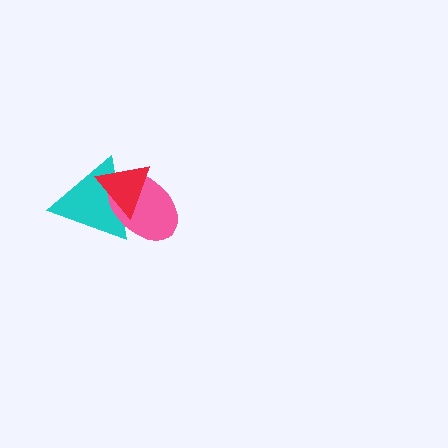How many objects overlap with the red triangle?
2 objects overlap with the red triangle.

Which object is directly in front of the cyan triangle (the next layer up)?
The pink ellipse is directly in front of the cyan triangle.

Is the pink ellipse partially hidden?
Yes, it is partially covered by another shape.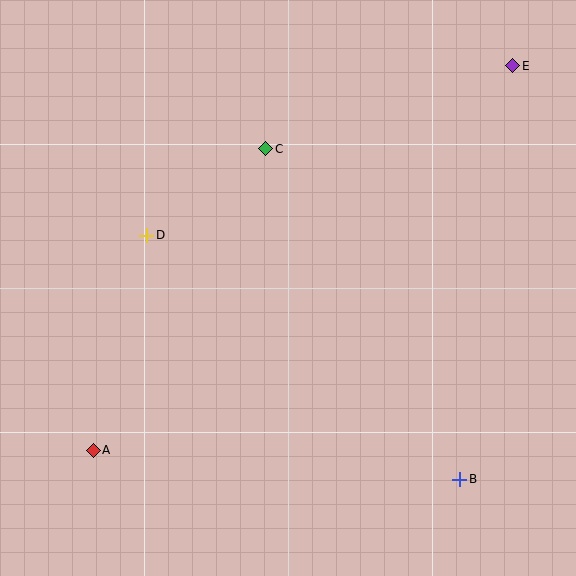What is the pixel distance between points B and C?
The distance between B and C is 383 pixels.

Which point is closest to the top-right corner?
Point E is closest to the top-right corner.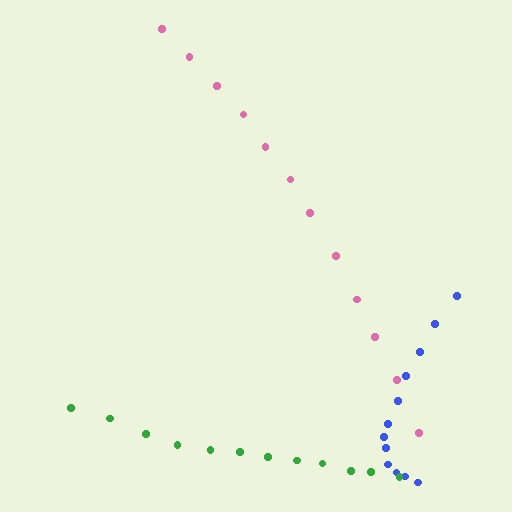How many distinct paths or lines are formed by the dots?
There are 3 distinct paths.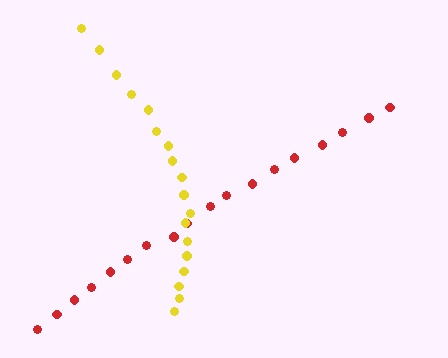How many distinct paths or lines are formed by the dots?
There are 2 distinct paths.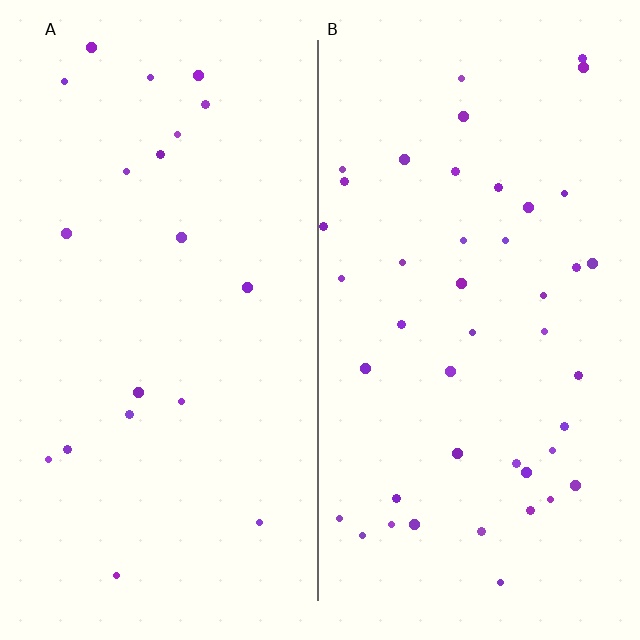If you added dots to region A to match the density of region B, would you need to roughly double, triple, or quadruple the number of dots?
Approximately double.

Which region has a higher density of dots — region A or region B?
B (the right).